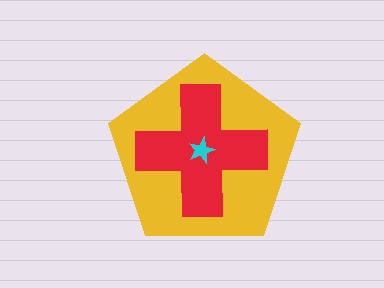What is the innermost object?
The cyan star.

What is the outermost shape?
The yellow pentagon.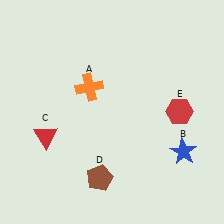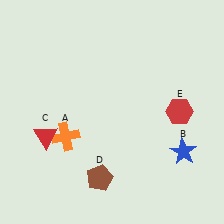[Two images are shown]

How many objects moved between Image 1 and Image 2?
1 object moved between the two images.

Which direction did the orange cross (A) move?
The orange cross (A) moved down.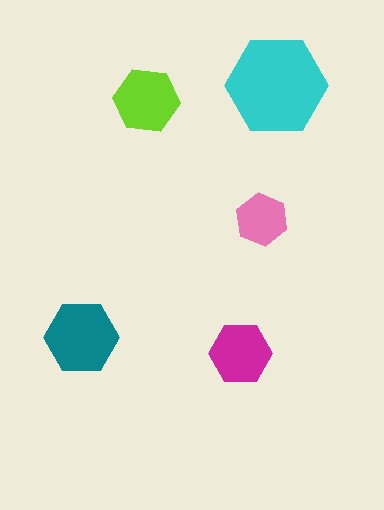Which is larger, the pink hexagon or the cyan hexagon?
The cyan one.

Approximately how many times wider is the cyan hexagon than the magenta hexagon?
About 1.5 times wider.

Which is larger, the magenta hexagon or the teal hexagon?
The teal one.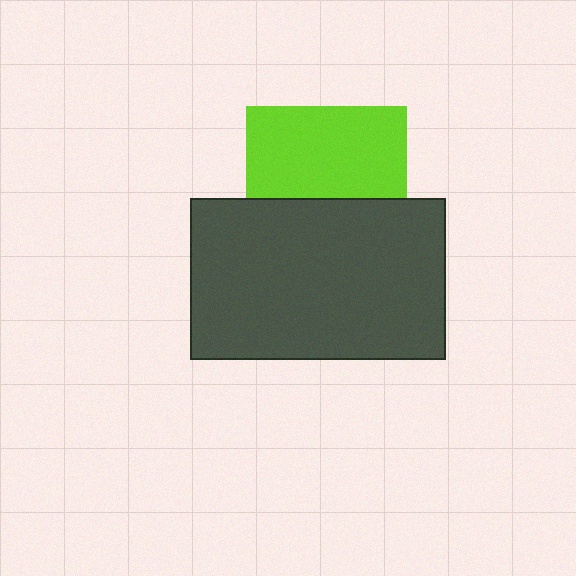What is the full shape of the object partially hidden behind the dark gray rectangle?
The partially hidden object is a lime square.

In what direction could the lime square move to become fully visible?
The lime square could move up. That would shift it out from behind the dark gray rectangle entirely.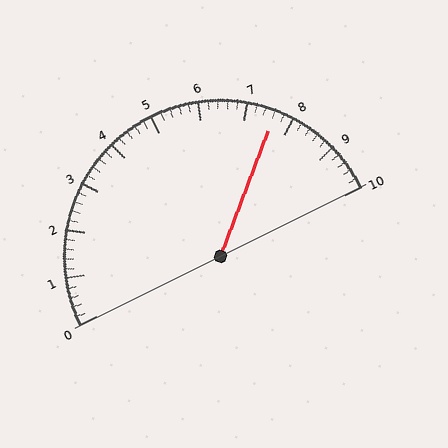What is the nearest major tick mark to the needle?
The nearest major tick mark is 8.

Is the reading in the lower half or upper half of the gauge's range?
The reading is in the upper half of the range (0 to 10).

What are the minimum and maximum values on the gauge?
The gauge ranges from 0 to 10.